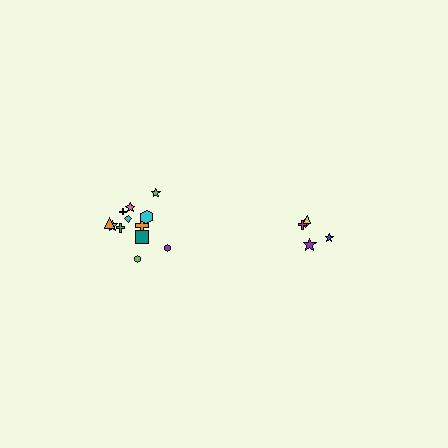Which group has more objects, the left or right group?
The left group.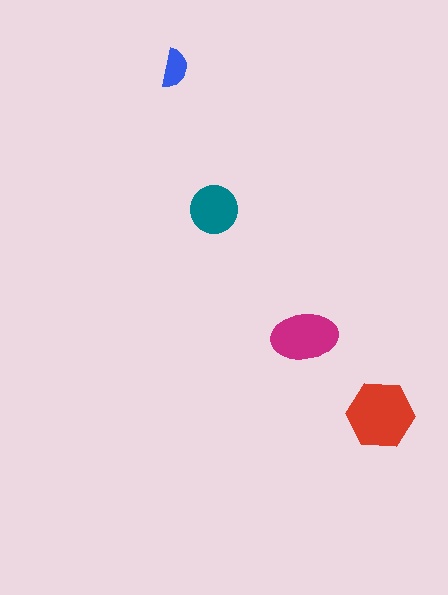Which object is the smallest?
The blue semicircle.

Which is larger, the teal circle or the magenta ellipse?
The magenta ellipse.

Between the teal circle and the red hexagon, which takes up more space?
The red hexagon.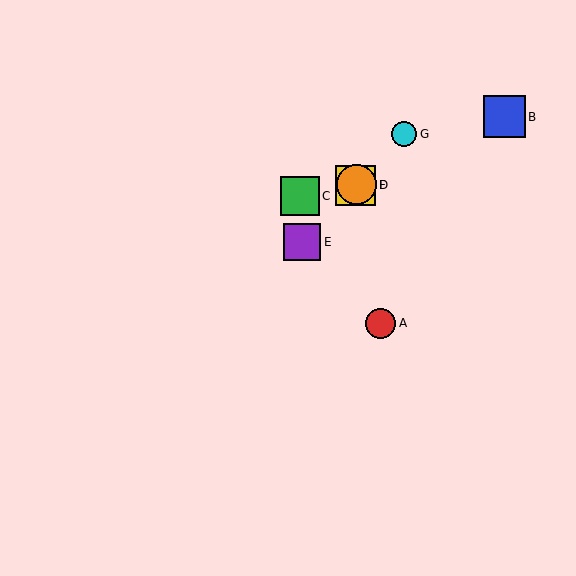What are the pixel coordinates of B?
Object B is at (504, 117).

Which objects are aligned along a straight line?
Objects D, E, F, G are aligned along a straight line.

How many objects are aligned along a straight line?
4 objects (D, E, F, G) are aligned along a straight line.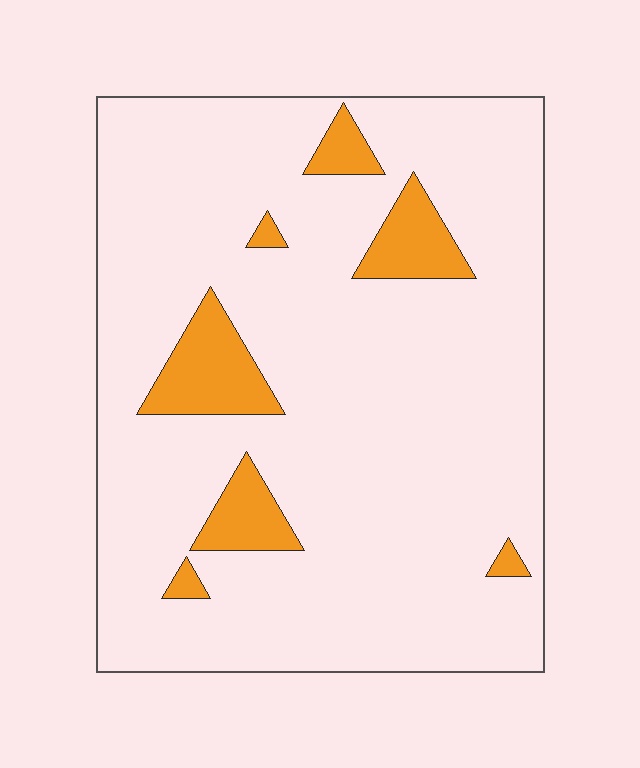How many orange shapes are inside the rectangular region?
7.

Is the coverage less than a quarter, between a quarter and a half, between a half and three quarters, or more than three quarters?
Less than a quarter.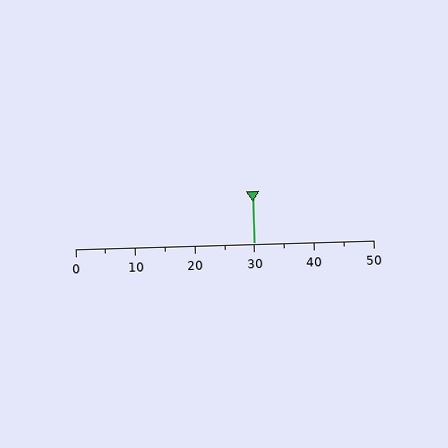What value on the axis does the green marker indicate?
The marker indicates approximately 30.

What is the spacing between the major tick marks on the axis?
The major ticks are spaced 10 apart.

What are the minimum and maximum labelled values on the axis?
The axis runs from 0 to 50.